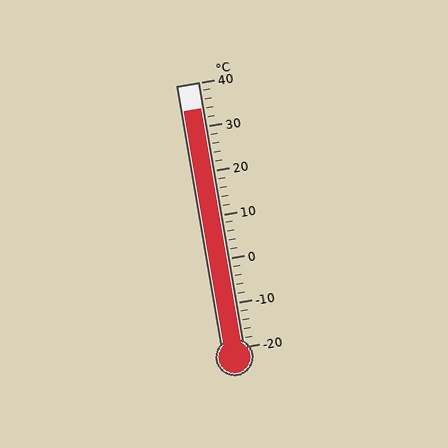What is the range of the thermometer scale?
The thermometer scale ranges from -20°C to 40°C.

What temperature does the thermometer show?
The thermometer shows approximately 34°C.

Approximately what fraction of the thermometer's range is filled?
The thermometer is filled to approximately 90% of its range.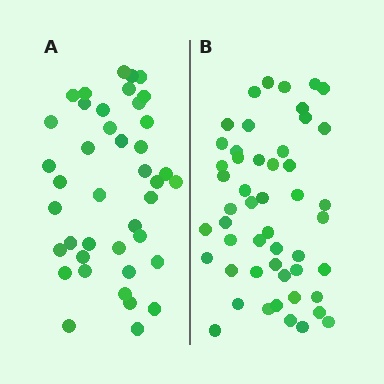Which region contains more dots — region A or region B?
Region B (the right region) has more dots.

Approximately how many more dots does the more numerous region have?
Region B has roughly 8 or so more dots than region A.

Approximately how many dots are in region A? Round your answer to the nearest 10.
About 40 dots. (The exact count is 41, which rounds to 40.)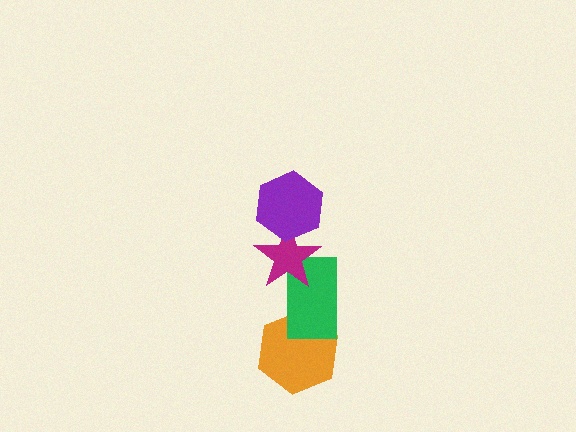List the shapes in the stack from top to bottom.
From top to bottom: the purple hexagon, the magenta star, the green rectangle, the orange hexagon.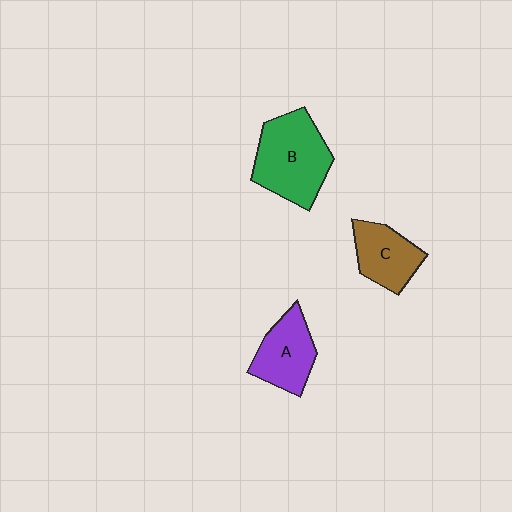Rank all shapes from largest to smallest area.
From largest to smallest: B (green), A (purple), C (brown).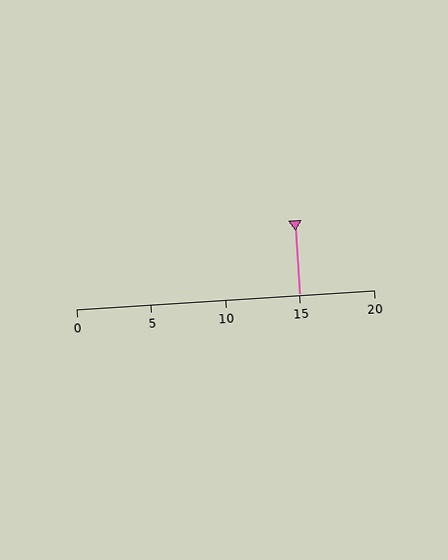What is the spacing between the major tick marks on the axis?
The major ticks are spaced 5 apart.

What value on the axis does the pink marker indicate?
The marker indicates approximately 15.